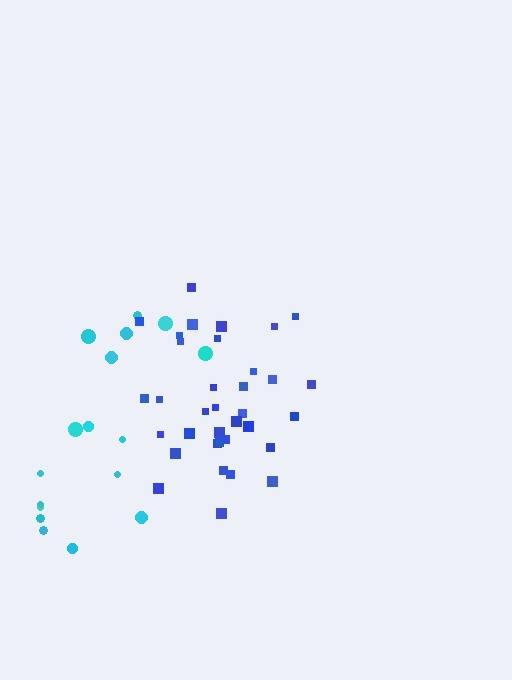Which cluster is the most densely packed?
Blue.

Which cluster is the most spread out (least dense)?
Cyan.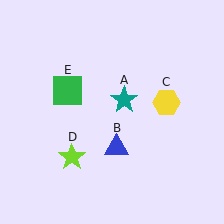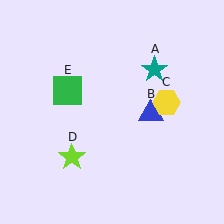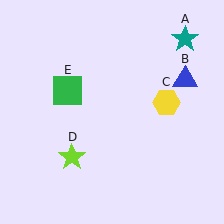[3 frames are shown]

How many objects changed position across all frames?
2 objects changed position: teal star (object A), blue triangle (object B).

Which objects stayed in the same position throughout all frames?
Yellow hexagon (object C) and lime star (object D) and green square (object E) remained stationary.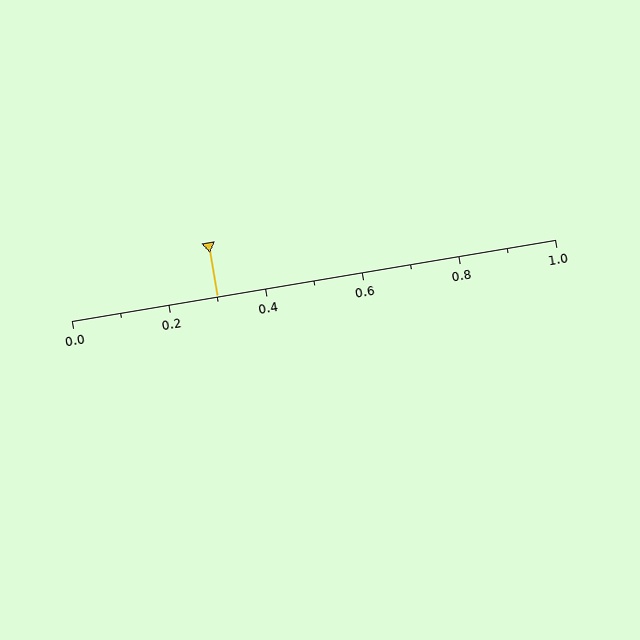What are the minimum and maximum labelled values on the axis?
The axis runs from 0.0 to 1.0.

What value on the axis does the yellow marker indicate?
The marker indicates approximately 0.3.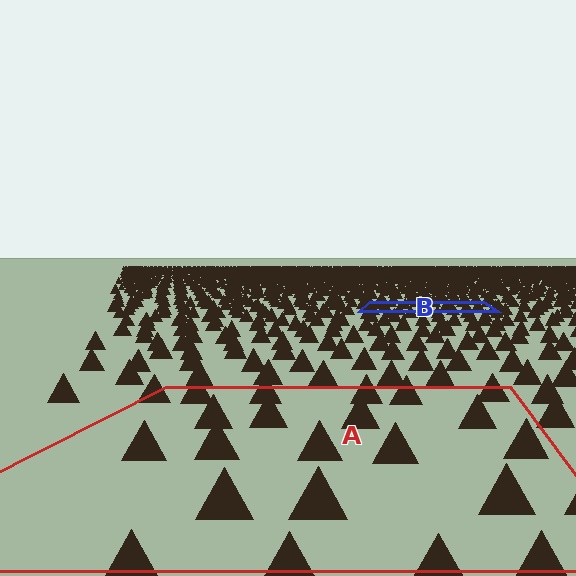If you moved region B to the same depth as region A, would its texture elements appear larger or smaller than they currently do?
They would appear larger. At a closer depth, the same texture elements are projected at a bigger on-screen size.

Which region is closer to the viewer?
Region A is closer. The texture elements there are larger and more spread out.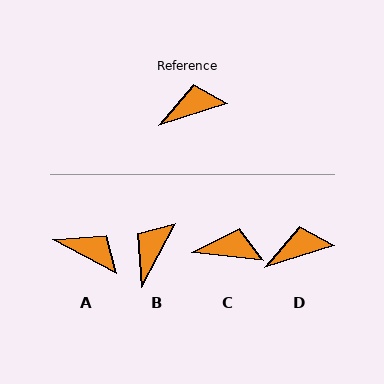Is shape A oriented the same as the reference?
No, it is off by about 45 degrees.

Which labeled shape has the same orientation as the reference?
D.